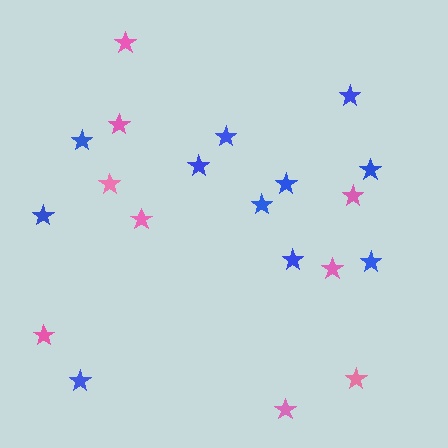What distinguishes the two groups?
There are 2 groups: one group of pink stars (9) and one group of blue stars (11).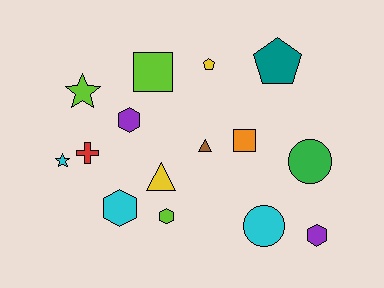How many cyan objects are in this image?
There are 3 cyan objects.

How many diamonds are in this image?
There are no diamonds.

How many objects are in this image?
There are 15 objects.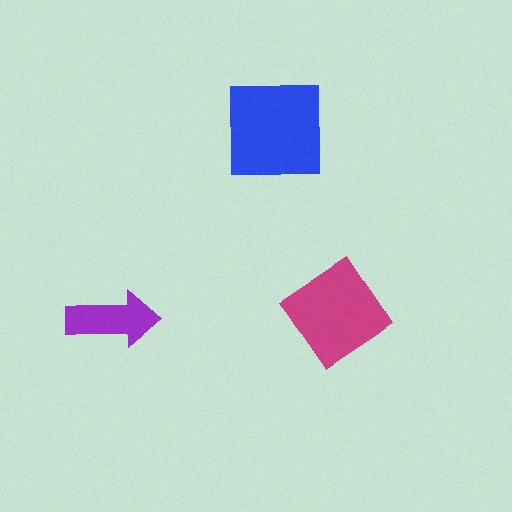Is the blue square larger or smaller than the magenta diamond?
Larger.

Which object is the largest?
The blue square.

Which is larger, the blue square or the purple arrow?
The blue square.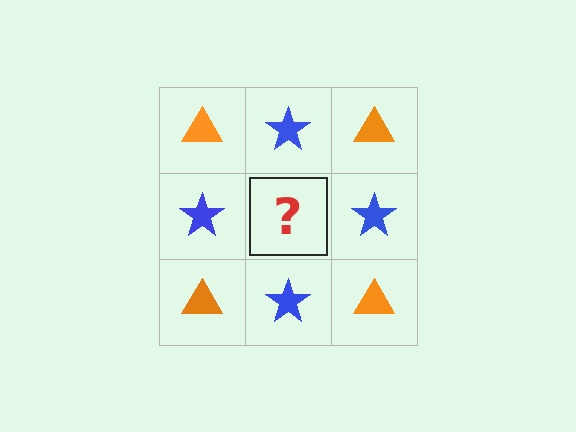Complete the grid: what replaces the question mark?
The question mark should be replaced with an orange triangle.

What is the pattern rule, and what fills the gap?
The rule is that it alternates orange triangle and blue star in a checkerboard pattern. The gap should be filled with an orange triangle.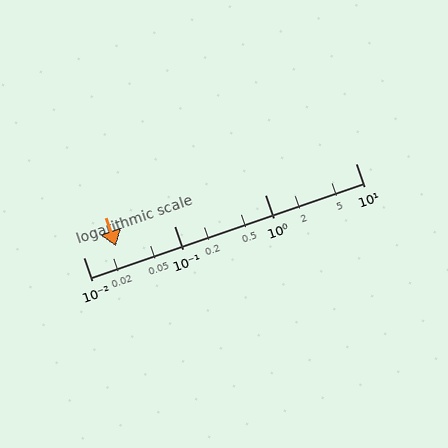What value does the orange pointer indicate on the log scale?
The pointer indicates approximately 0.023.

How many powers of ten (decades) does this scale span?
The scale spans 3 decades, from 0.01 to 10.